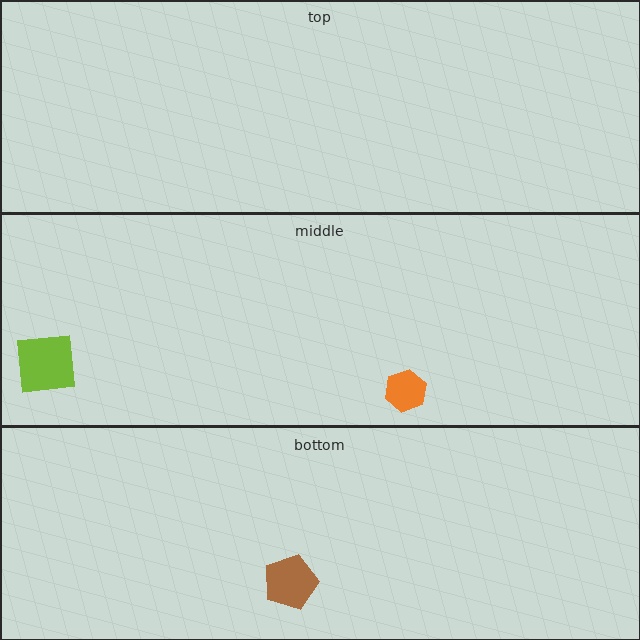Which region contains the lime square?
The middle region.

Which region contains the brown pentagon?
The bottom region.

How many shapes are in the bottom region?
1.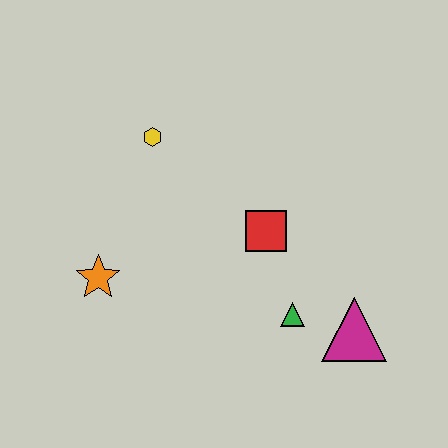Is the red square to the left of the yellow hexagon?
No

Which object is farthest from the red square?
The orange star is farthest from the red square.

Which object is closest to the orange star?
The yellow hexagon is closest to the orange star.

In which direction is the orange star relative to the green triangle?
The orange star is to the left of the green triangle.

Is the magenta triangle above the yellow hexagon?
No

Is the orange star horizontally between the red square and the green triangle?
No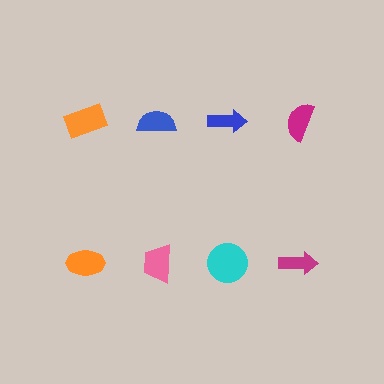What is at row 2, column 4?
A magenta arrow.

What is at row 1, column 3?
A blue arrow.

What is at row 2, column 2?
A pink trapezoid.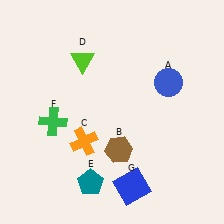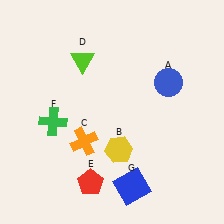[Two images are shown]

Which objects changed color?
B changed from brown to yellow. E changed from teal to red.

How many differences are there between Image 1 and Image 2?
There are 2 differences between the two images.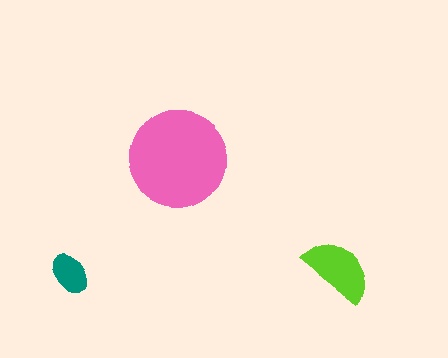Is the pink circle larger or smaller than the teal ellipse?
Larger.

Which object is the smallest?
The teal ellipse.